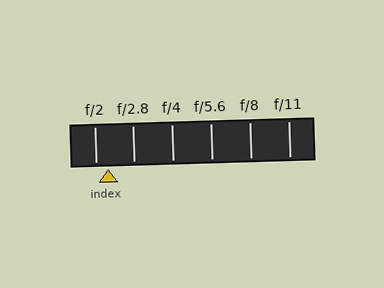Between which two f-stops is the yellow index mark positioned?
The index mark is between f/2 and f/2.8.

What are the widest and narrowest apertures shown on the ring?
The widest aperture shown is f/2 and the narrowest is f/11.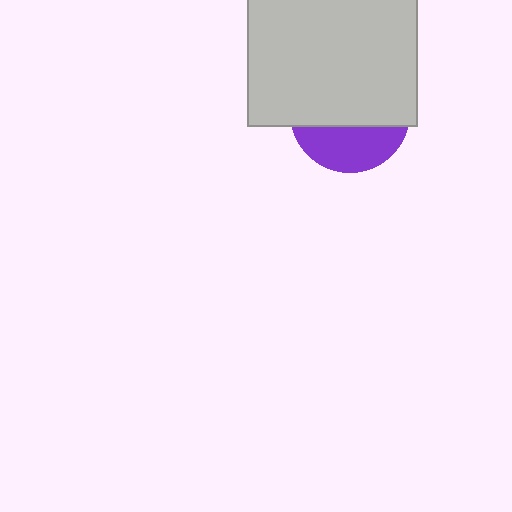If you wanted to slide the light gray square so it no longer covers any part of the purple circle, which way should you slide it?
Slide it up — that is the most direct way to separate the two shapes.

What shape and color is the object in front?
The object in front is a light gray square.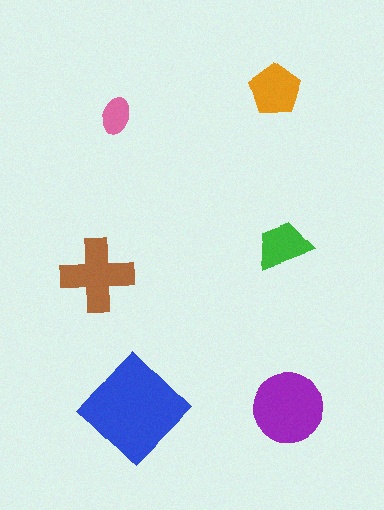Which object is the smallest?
The pink ellipse.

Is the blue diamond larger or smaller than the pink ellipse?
Larger.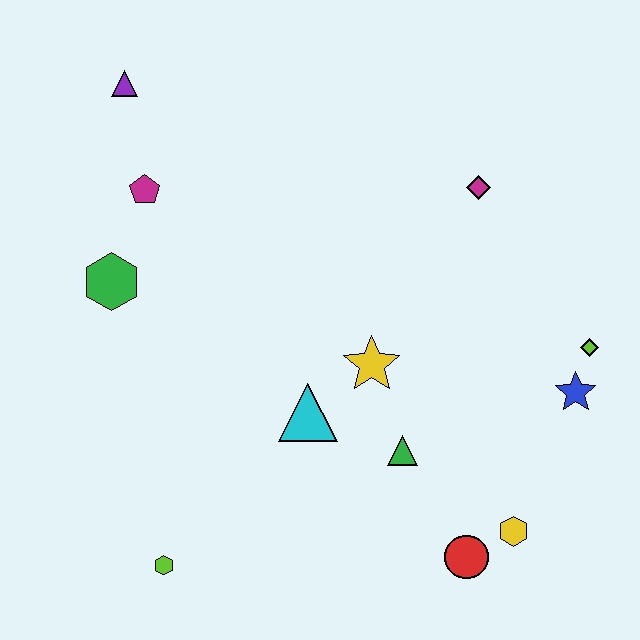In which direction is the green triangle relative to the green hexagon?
The green triangle is to the right of the green hexagon.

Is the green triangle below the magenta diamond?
Yes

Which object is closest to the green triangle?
The yellow star is closest to the green triangle.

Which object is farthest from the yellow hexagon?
The purple triangle is farthest from the yellow hexagon.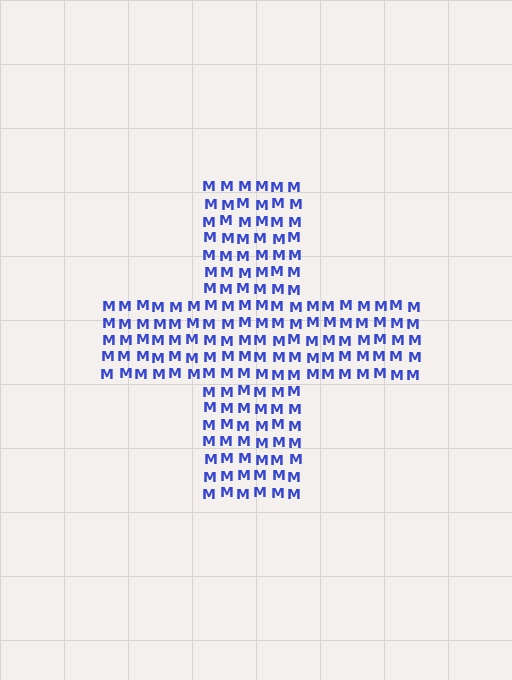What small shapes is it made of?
It is made of small letter M's.